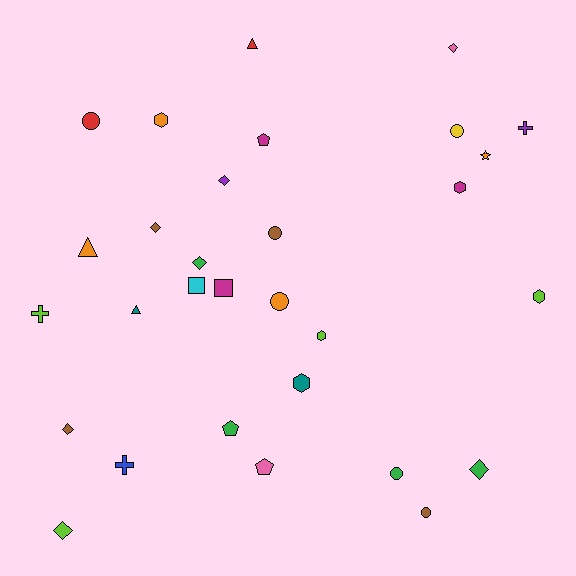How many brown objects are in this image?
There are 4 brown objects.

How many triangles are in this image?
There are 3 triangles.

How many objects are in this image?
There are 30 objects.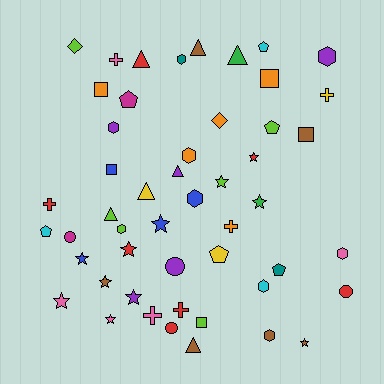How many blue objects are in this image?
There are 4 blue objects.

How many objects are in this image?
There are 50 objects.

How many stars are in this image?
There are 11 stars.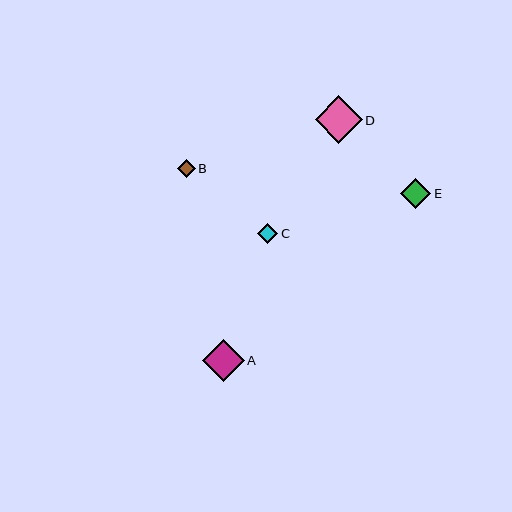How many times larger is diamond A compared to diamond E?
Diamond A is approximately 1.4 times the size of diamond E.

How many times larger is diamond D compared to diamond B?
Diamond D is approximately 2.7 times the size of diamond B.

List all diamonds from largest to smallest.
From largest to smallest: D, A, E, C, B.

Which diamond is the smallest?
Diamond B is the smallest with a size of approximately 18 pixels.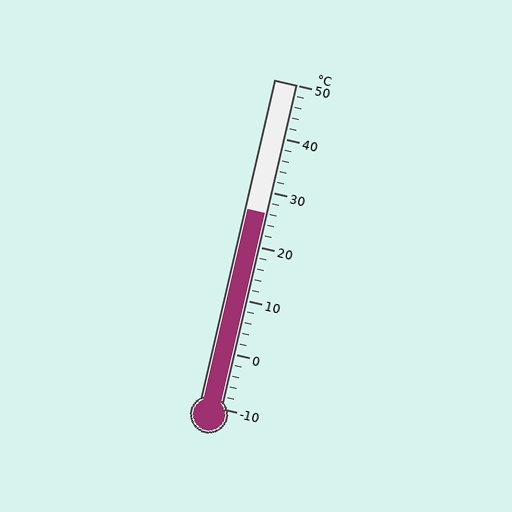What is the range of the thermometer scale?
The thermometer scale ranges from -10°C to 50°C.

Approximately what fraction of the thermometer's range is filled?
The thermometer is filled to approximately 60% of its range.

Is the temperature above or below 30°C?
The temperature is below 30°C.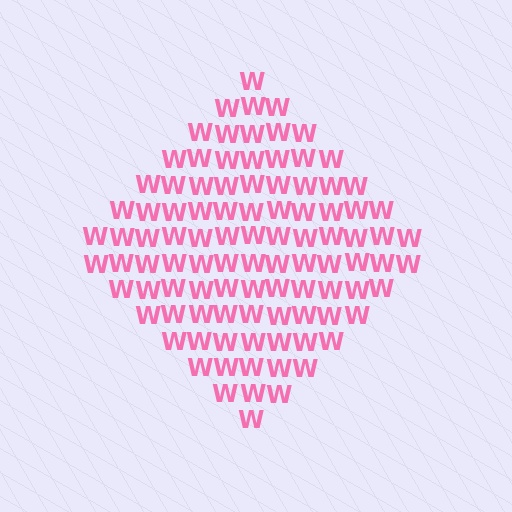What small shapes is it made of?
It is made of small letter W's.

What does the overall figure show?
The overall figure shows a diamond.